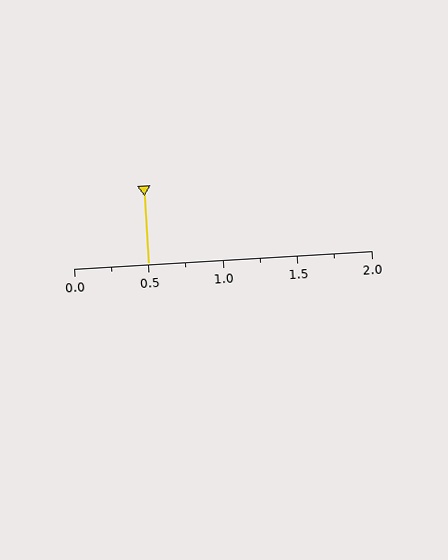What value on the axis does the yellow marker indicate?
The marker indicates approximately 0.5.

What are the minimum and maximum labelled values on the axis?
The axis runs from 0.0 to 2.0.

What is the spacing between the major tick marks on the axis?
The major ticks are spaced 0.5 apart.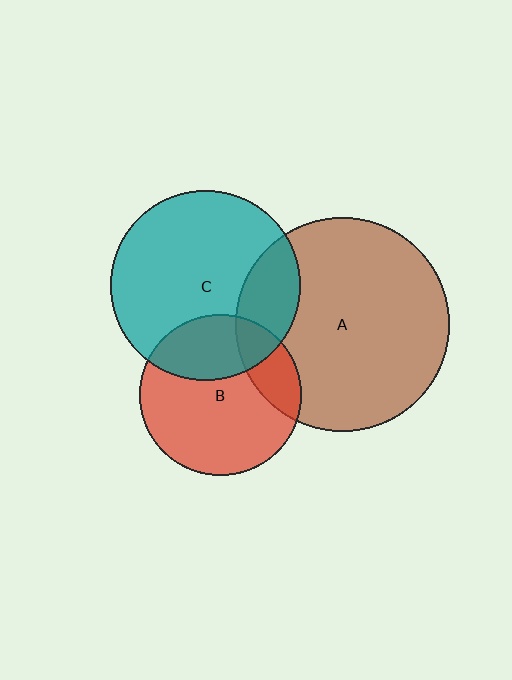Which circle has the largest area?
Circle A (brown).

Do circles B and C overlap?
Yes.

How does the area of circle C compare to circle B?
Approximately 1.4 times.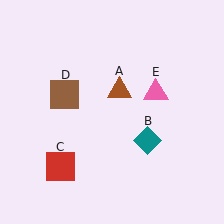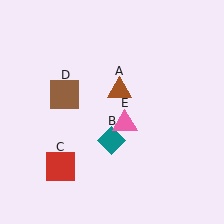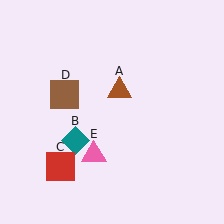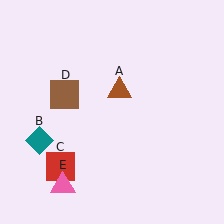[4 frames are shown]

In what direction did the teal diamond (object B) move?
The teal diamond (object B) moved left.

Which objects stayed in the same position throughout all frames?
Brown triangle (object A) and red square (object C) and brown square (object D) remained stationary.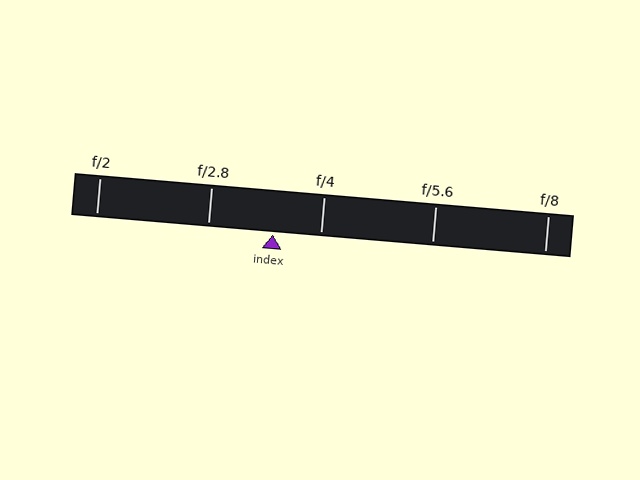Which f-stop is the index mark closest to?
The index mark is closest to f/4.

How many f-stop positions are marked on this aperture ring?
There are 5 f-stop positions marked.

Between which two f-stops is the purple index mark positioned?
The index mark is between f/2.8 and f/4.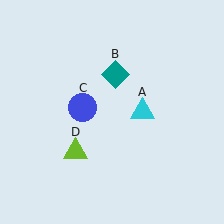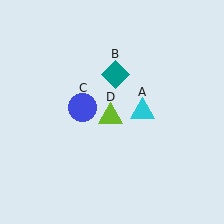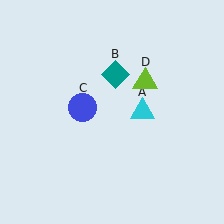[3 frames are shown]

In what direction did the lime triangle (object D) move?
The lime triangle (object D) moved up and to the right.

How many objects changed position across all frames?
1 object changed position: lime triangle (object D).